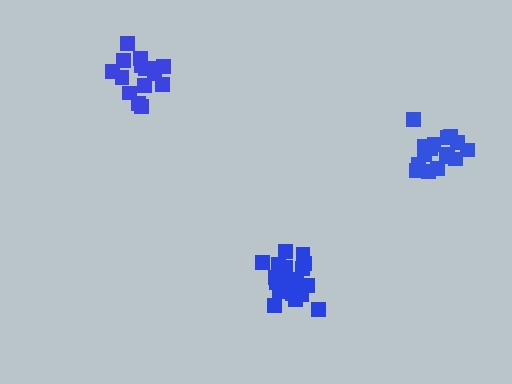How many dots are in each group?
Group 1: 16 dots, Group 2: 19 dots, Group 3: 18 dots (53 total).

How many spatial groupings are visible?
There are 3 spatial groupings.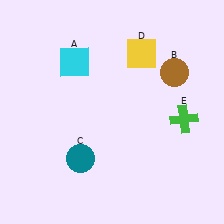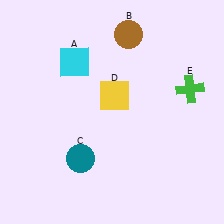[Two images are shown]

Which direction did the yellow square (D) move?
The yellow square (D) moved down.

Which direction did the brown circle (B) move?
The brown circle (B) moved left.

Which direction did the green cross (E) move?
The green cross (E) moved up.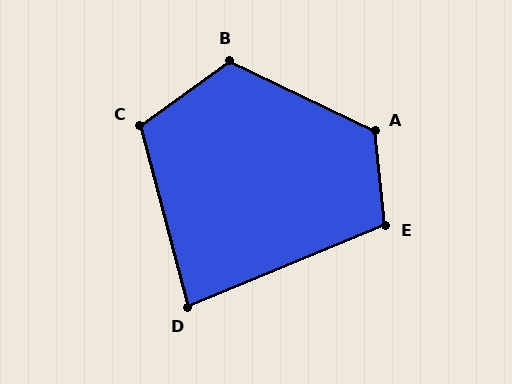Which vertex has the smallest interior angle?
D, at approximately 82 degrees.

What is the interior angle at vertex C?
Approximately 111 degrees (obtuse).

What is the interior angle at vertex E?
Approximately 106 degrees (obtuse).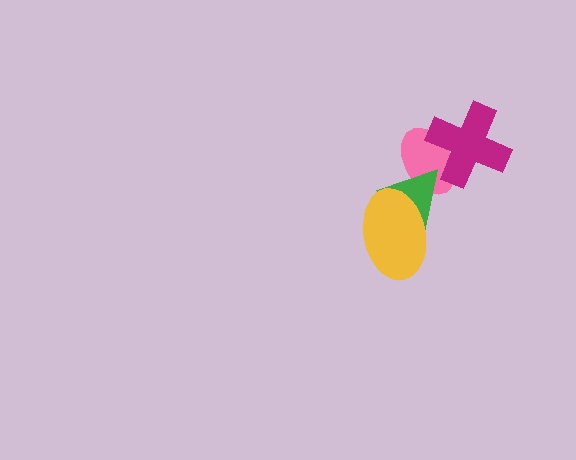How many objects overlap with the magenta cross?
1 object overlaps with the magenta cross.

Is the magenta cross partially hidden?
No, no other shape covers it.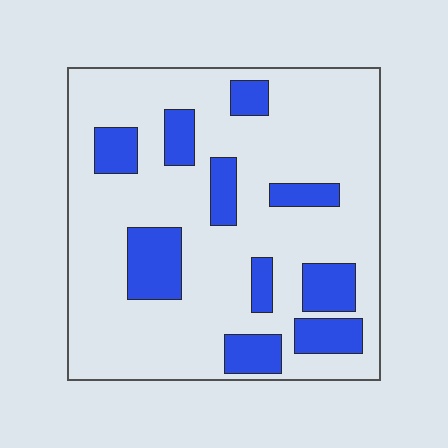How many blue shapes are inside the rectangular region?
10.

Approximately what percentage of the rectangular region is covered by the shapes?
Approximately 20%.